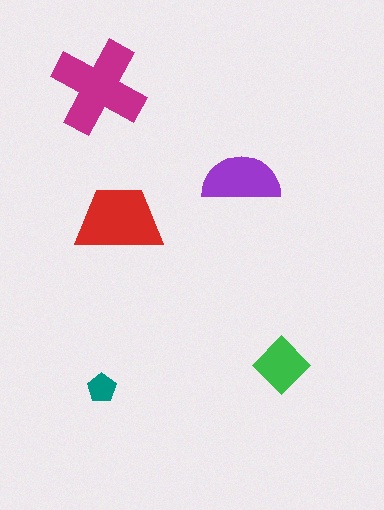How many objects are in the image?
There are 5 objects in the image.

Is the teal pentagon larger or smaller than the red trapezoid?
Smaller.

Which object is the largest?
The magenta cross.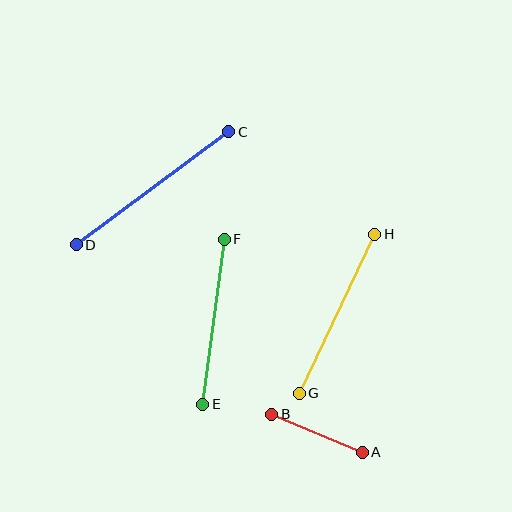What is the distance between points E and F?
The distance is approximately 166 pixels.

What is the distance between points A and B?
The distance is approximately 98 pixels.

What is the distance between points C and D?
The distance is approximately 190 pixels.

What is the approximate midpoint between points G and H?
The midpoint is at approximately (337, 314) pixels.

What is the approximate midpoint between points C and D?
The midpoint is at approximately (153, 188) pixels.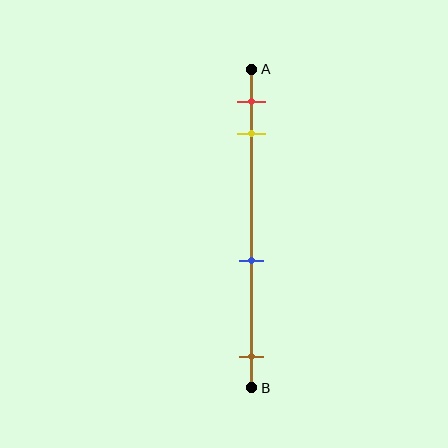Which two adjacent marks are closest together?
The red and yellow marks are the closest adjacent pair.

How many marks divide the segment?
There are 4 marks dividing the segment.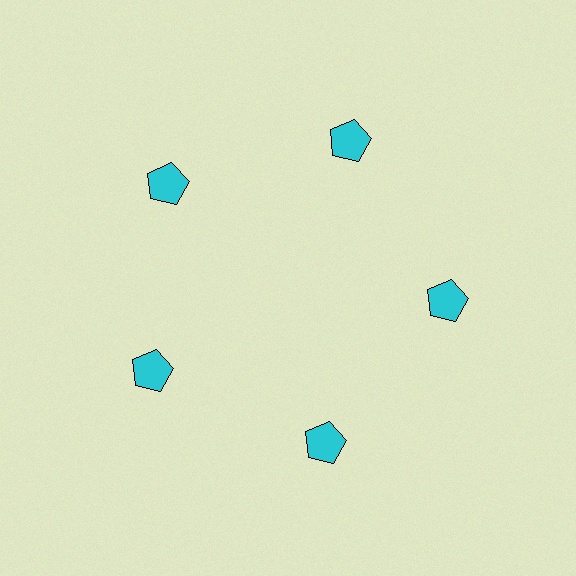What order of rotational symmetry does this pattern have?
This pattern has 5-fold rotational symmetry.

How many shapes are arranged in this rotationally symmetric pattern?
There are 5 shapes, arranged in 5 groups of 1.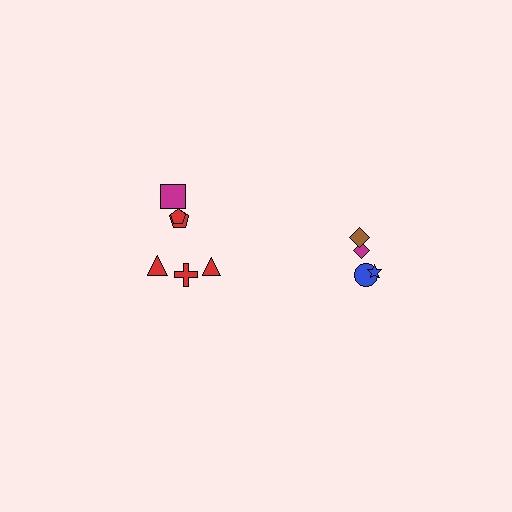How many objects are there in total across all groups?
There are 10 objects.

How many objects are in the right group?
There are 4 objects.